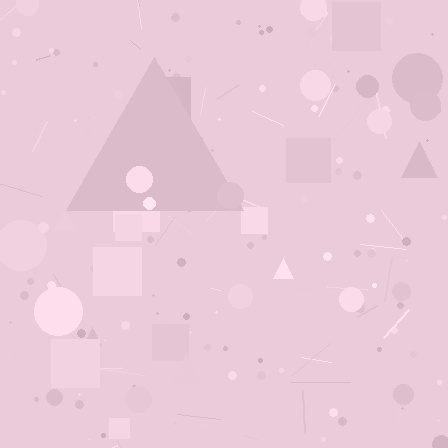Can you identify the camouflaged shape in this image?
The camouflaged shape is a triangle.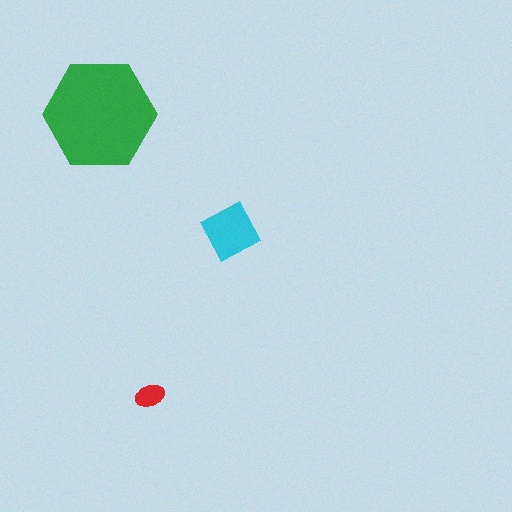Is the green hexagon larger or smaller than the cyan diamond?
Larger.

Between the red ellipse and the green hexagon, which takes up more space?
The green hexagon.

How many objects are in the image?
There are 3 objects in the image.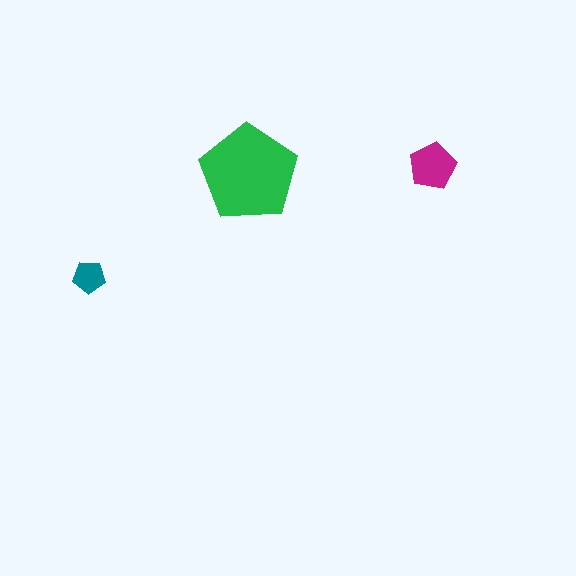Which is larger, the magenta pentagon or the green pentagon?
The green one.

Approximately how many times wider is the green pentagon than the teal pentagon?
About 3 times wider.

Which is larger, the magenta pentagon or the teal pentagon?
The magenta one.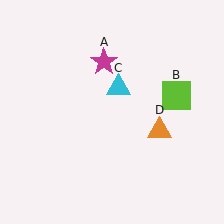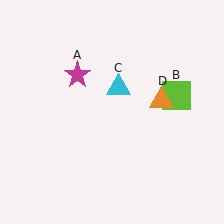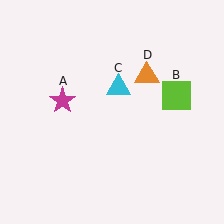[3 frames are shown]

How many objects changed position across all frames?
2 objects changed position: magenta star (object A), orange triangle (object D).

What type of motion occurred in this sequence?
The magenta star (object A), orange triangle (object D) rotated counterclockwise around the center of the scene.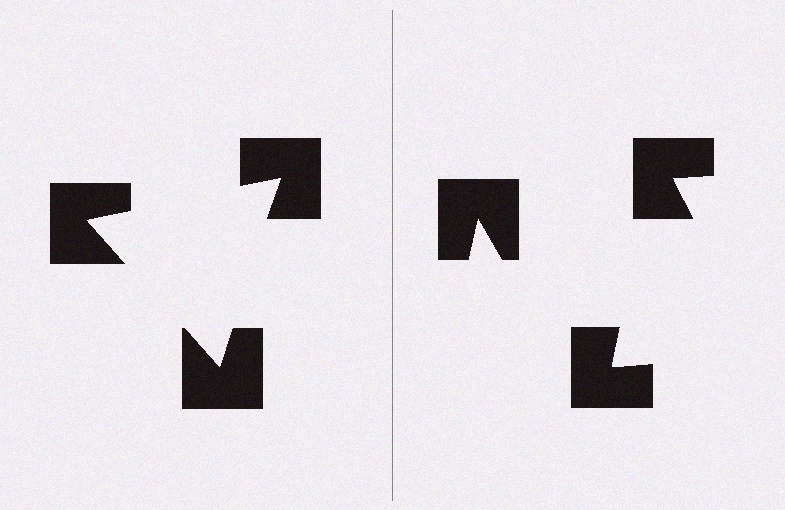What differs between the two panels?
The notched squares are positioned identically on both sides; only the wedge orientations differ. On the left they align to a triangle; on the right they are misaligned.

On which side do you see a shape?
An illusory triangle appears on the left side. On the right side the wedge cuts are rotated, so no coherent shape forms.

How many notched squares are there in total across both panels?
6 — 3 on each side.